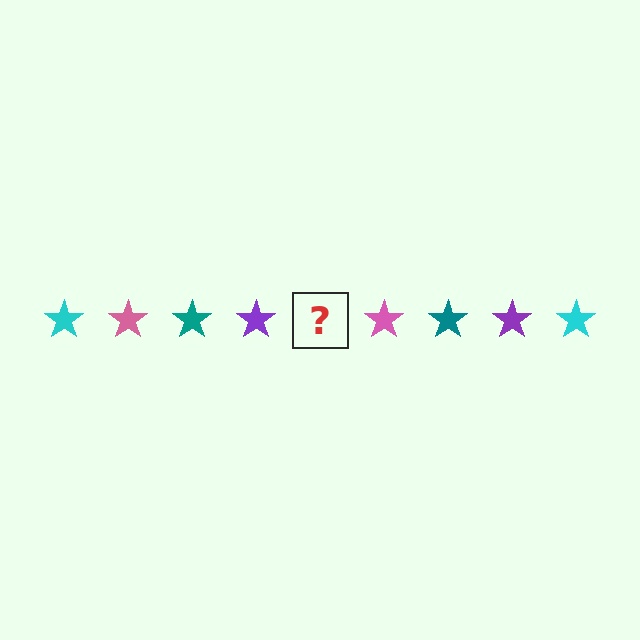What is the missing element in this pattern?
The missing element is a cyan star.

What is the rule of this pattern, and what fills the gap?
The rule is that the pattern cycles through cyan, pink, teal, purple stars. The gap should be filled with a cyan star.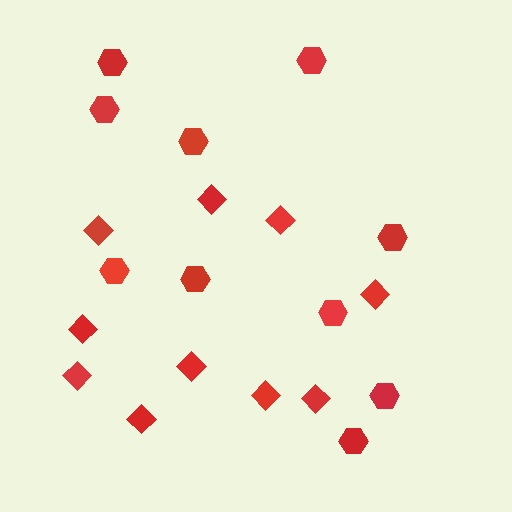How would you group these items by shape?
There are 2 groups: one group of hexagons (10) and one group of diamonds (10).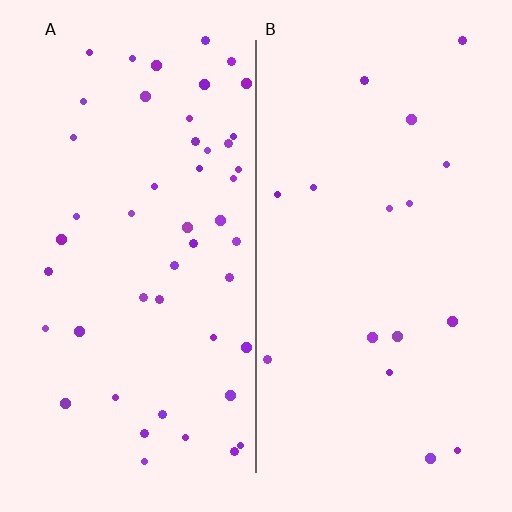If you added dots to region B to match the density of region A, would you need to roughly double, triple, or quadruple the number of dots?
Approximately triple.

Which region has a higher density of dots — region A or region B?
A (the left).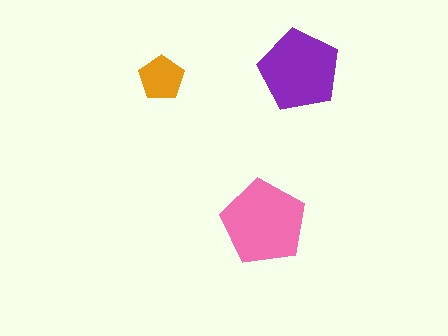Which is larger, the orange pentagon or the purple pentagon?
The purple one.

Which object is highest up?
The purple pentagon is topmost.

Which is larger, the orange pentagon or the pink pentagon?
The pink one.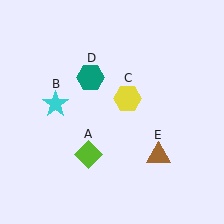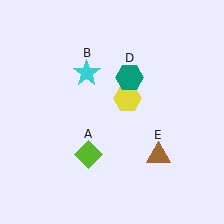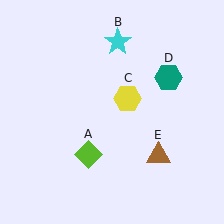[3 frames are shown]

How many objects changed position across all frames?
2 objects changed position: cyan star (object B), teal hexagon (object D).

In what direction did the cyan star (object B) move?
The cyan star (object B) moved up and to the right.